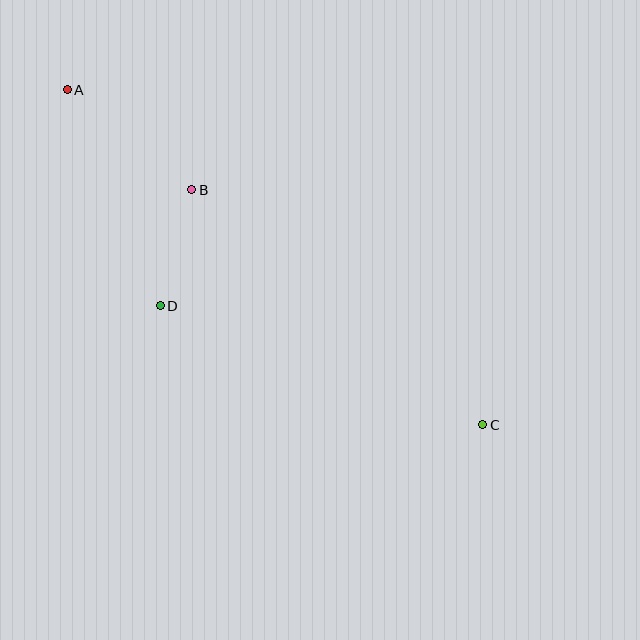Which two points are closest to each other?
Points B and D are closest to each other.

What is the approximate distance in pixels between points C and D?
The distance between C and D is approximately 344 pixels.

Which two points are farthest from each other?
Points A and C are farthest from each other.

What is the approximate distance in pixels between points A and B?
The distance between A and B is approximately 160 pixels.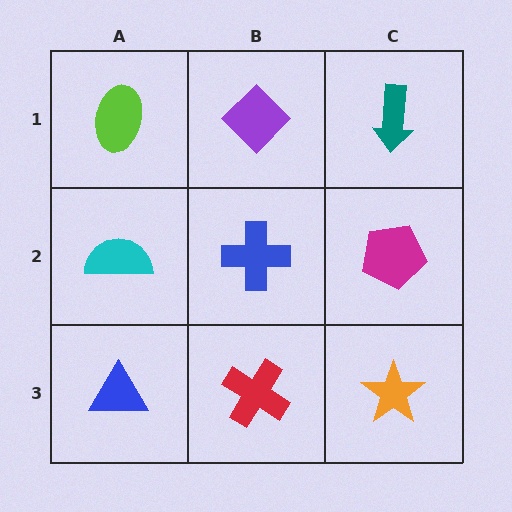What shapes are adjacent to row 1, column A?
A cyan semicircle (row 2, column A), a purple diamond (row 1, column B).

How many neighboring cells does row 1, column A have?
2.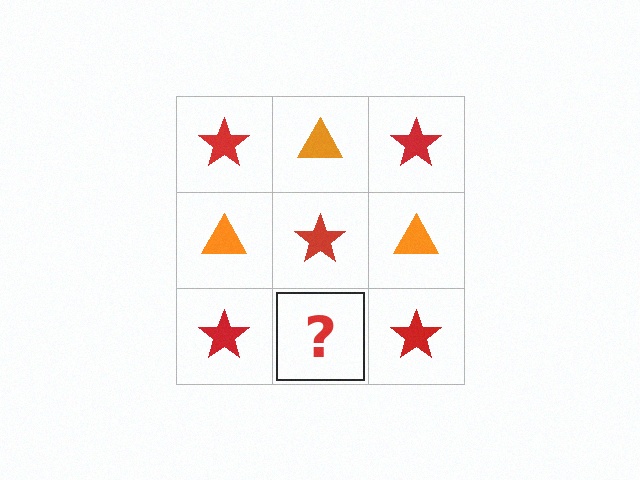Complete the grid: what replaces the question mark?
The question mark should be replaced with an orange triangle.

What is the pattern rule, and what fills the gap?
The rule is that it alternates red star and orange triangle in a checkerboard pattern. The gap should be filled with an orange triangle.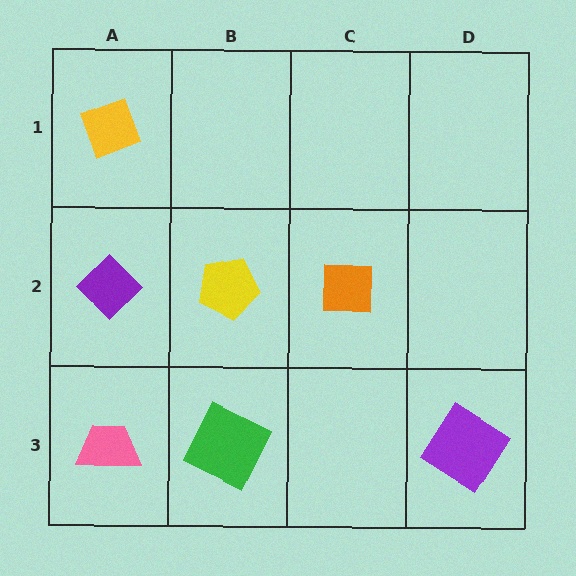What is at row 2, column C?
An orange square.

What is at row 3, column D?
A purple diamond.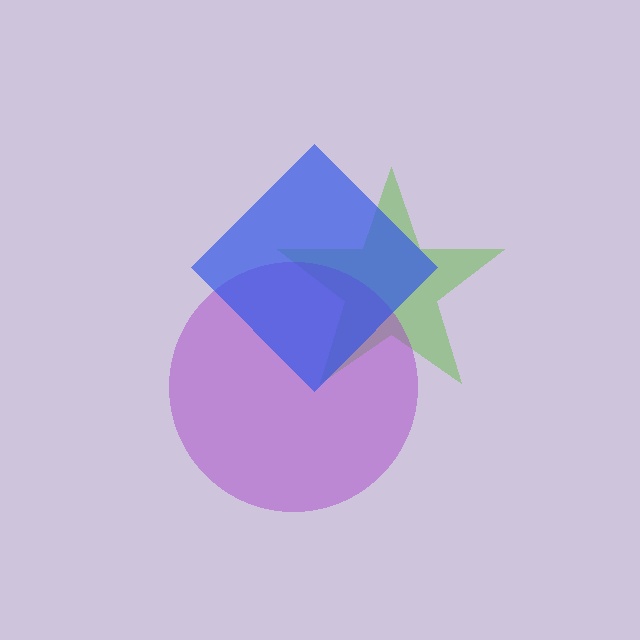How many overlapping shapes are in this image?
There are 3 overlapping shapes in the image.